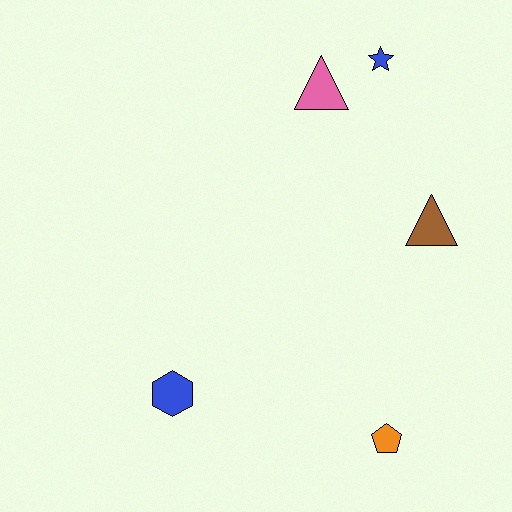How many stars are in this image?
There is 1 star.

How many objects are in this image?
There are 5 objects.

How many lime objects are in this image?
There are no lime objects.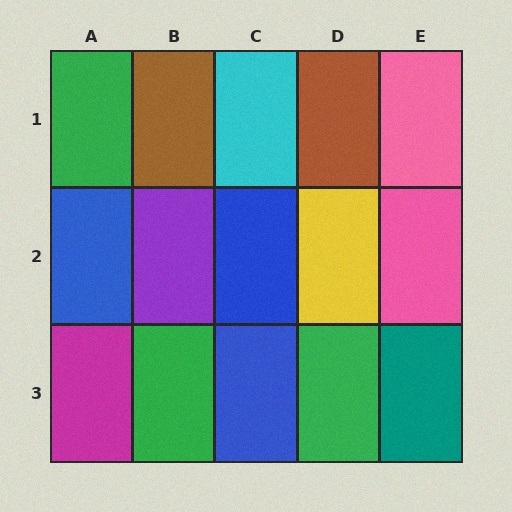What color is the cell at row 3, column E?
Teal.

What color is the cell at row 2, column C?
Blue.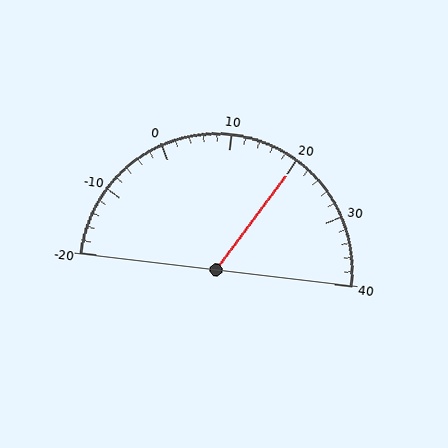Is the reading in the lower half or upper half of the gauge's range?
The reading is in the upper half of the range (-20 to 40).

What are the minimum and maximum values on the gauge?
The gauge ranges from -20 to 40.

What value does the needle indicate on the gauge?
The needle indicates approximately 20.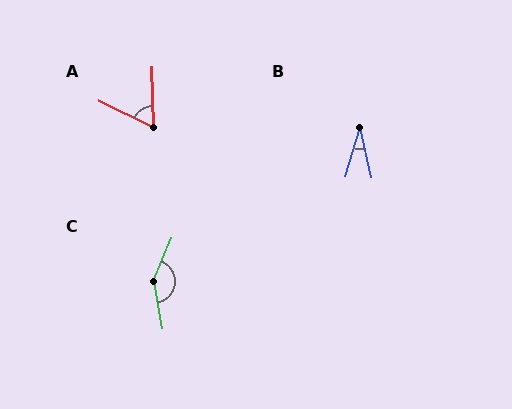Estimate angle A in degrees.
Approximately 63 degrees.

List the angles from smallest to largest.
B (29°), A (63°), C (147°).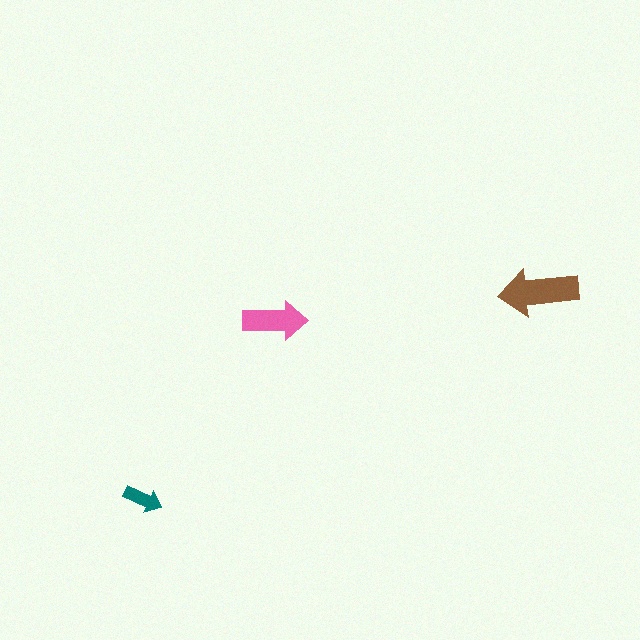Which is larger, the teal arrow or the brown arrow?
The brown one.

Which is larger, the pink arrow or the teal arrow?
The pink one.